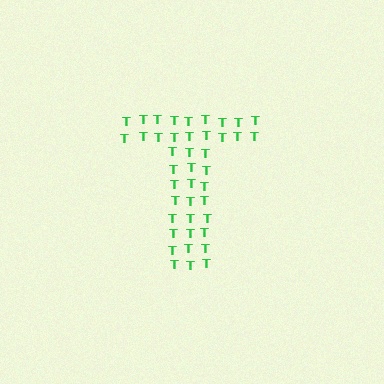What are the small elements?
The small elements are letter T's.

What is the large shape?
The large shape is the letter T.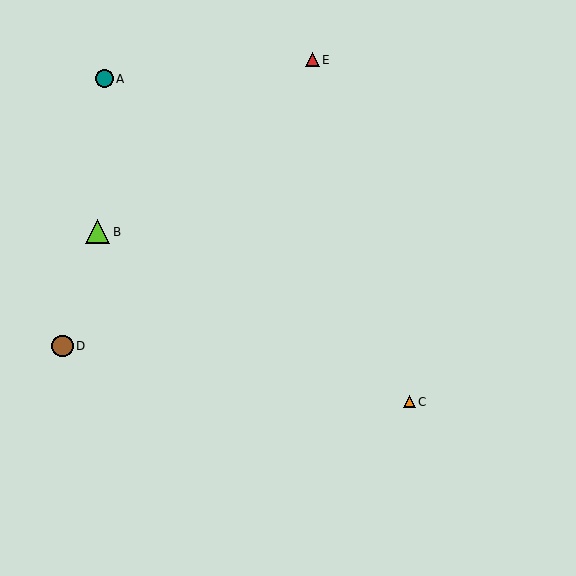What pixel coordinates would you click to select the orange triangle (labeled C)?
Click at (409, 402) to select the orange triangle C.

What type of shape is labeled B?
Shape B is a lime triangle.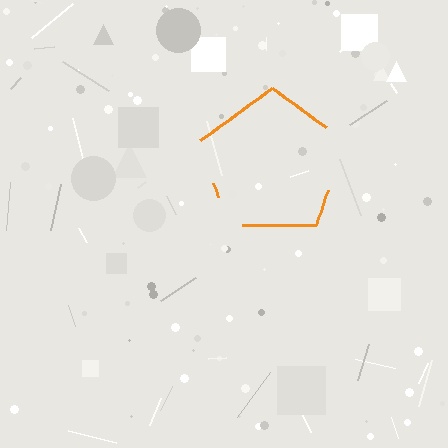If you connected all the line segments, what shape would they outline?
They would outline a pentagon.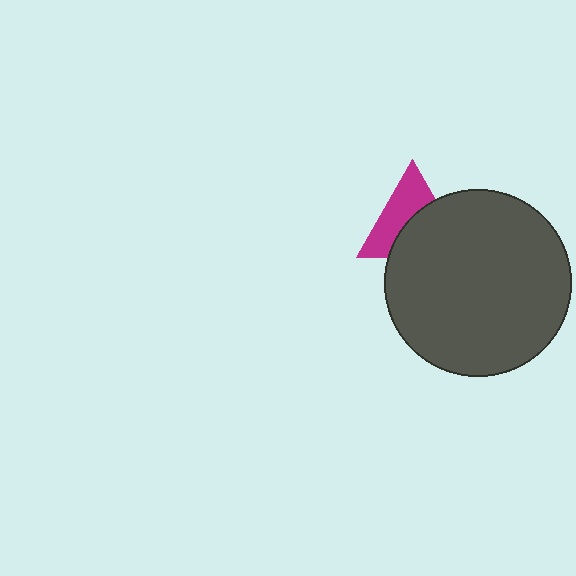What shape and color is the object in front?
The object in front is a dark gray circle.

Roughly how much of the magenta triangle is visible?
About half of it is visible (roughly 50%).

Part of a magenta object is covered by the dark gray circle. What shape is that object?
It is a triangle.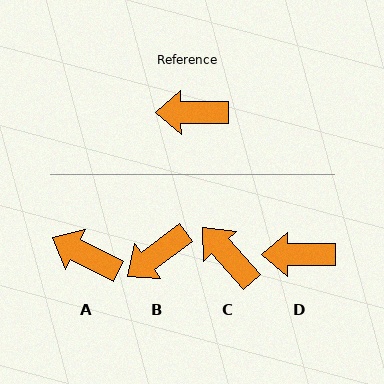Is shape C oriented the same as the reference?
No, it is off by about 48 degrees.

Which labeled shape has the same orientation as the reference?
D.